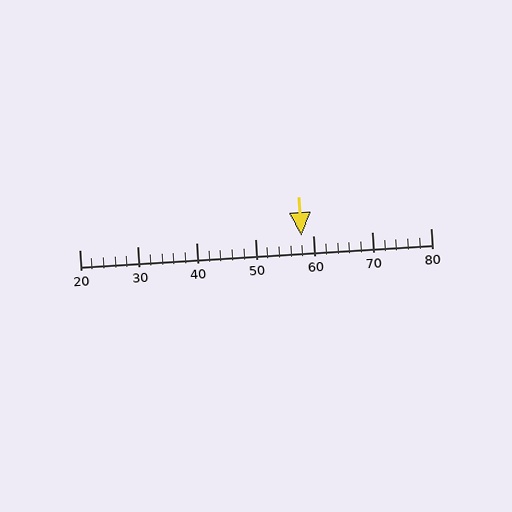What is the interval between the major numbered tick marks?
The major tick marks are spaced 10 units apart.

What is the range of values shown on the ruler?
The ruler shows values from 20 to 80.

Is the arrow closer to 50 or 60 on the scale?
The arrow is closer to 60.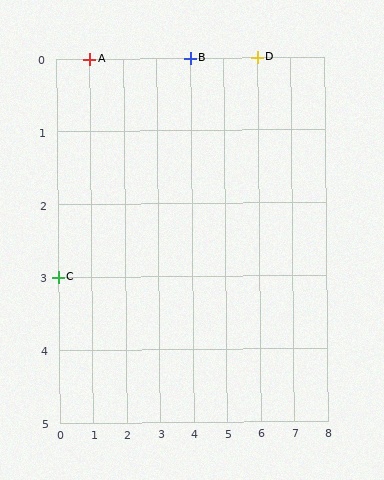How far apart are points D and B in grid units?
Points D and B are 2 columns apart.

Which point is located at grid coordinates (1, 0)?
Point A is at (1, 0).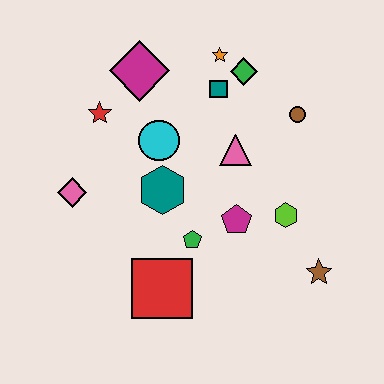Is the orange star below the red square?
No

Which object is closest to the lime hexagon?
The magenta pentagon is closest to the lime hexagon.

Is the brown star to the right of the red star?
Yes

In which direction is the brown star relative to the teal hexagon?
The brown star is to the right of the teal hexagon.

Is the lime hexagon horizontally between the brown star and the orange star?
Yes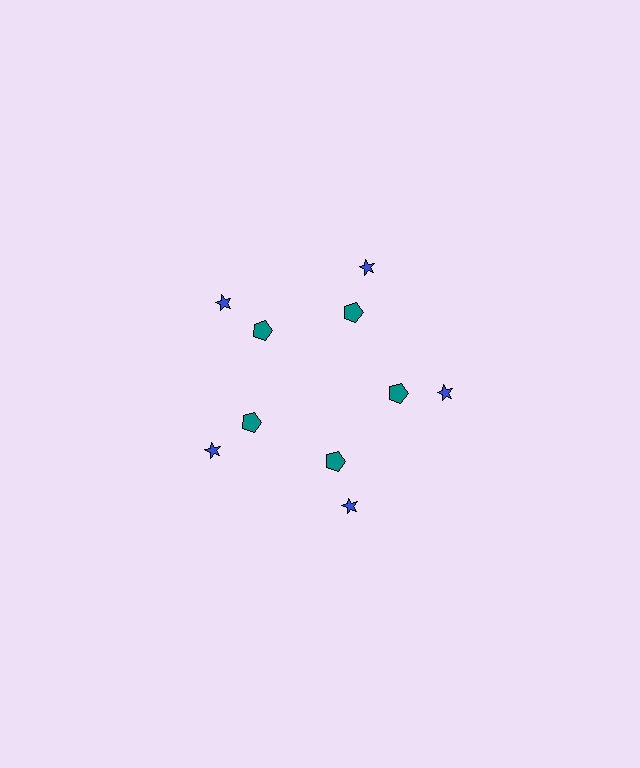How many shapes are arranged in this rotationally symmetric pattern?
There are 10 shapes, arranged in 5 groups of 2.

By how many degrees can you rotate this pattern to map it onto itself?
The pattern maps onto itself every 72 degrees of rotation.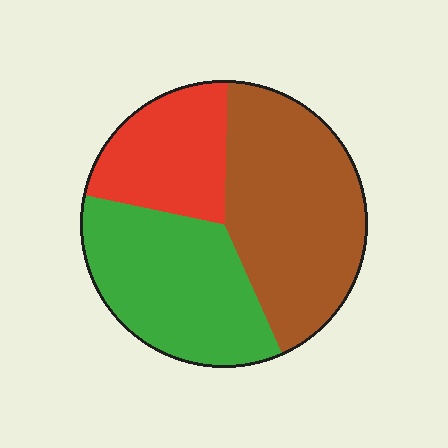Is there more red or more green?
Green.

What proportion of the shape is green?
Green takes up about one third (1/3) of the shape.